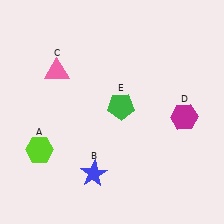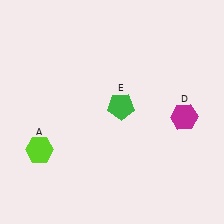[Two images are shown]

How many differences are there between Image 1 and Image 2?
There are 2 differences between the two images.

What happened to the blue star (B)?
The blue star (B) was removed in Image 2. It was in the bottom-left area of Image 1.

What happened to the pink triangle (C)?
The pink triangle (C) was removed in Image 2. It was in the top-left area of Image 1.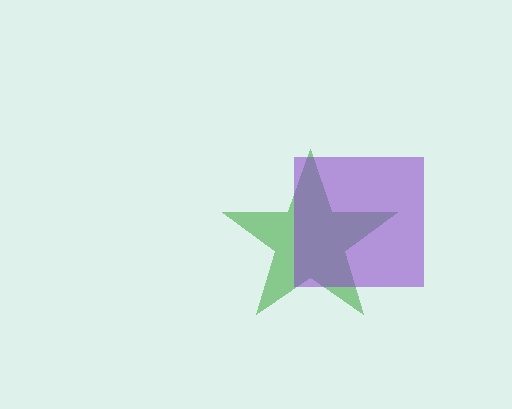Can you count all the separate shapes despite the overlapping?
Yes, there are 2 separate shapes.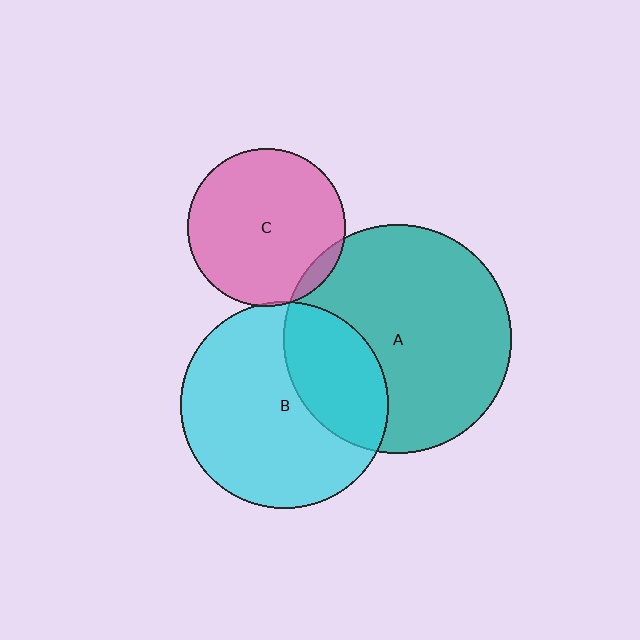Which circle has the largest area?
Circle A (teal).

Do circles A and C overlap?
Yes.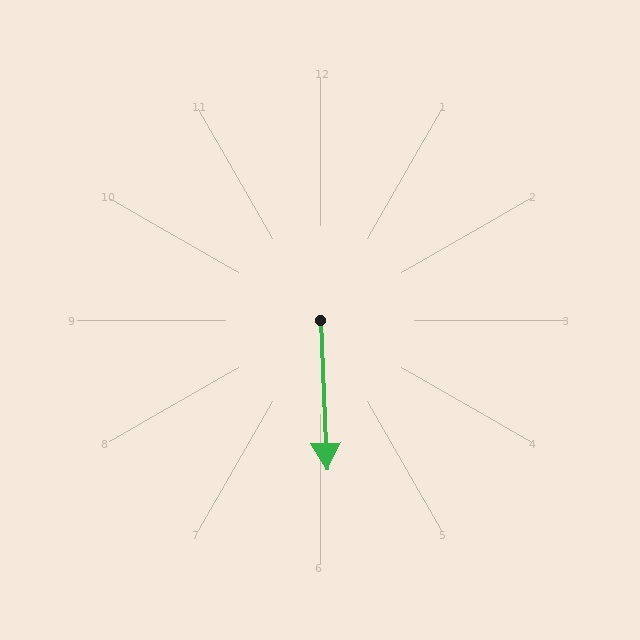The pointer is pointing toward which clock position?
Roughly 6 o'clock.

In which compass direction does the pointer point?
South.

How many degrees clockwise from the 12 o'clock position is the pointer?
Approximately 177 degrees.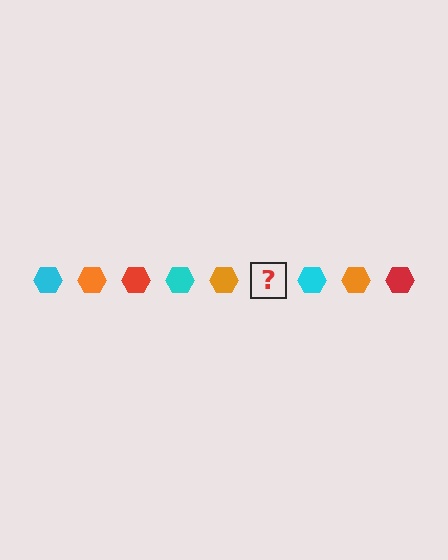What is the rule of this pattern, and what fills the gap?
The rule is that the pattern cycles through cyan, orange, red hexagons. The gap should be filled with a red hexagon.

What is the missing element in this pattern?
The missing element is a red hexagon.